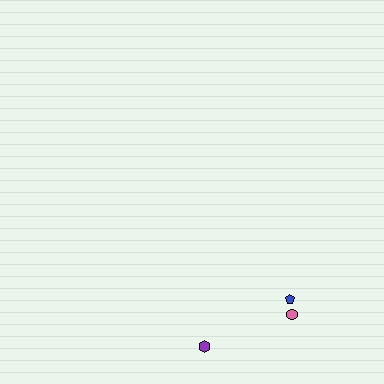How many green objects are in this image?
There are no green objects.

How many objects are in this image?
There are 3 objects.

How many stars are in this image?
There are no stars.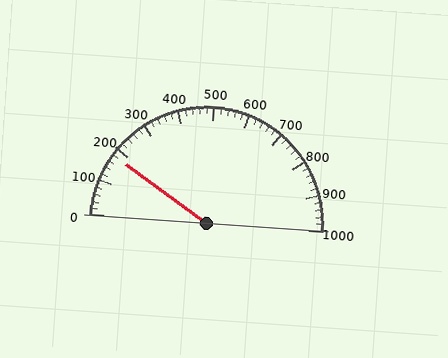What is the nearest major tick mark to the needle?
The nearest major tick mark is 200.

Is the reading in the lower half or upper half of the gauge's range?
The reading is in the lower half of the range (0 to 1000).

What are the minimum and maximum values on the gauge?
The gauge ranges from 0 to 1000.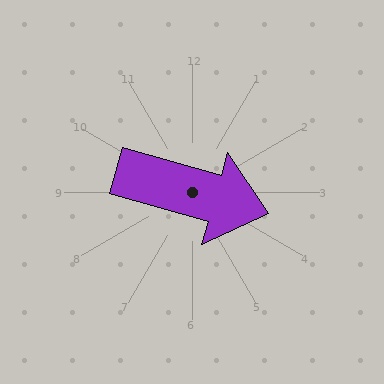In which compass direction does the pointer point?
East.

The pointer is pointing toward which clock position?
Roughly 4 o'clock.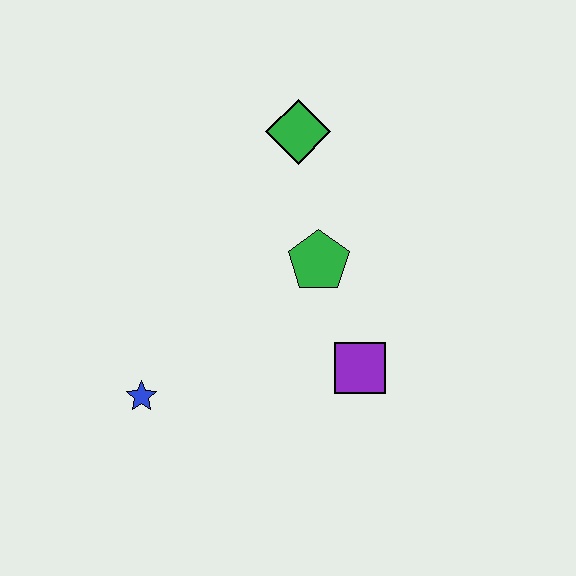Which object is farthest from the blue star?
The green diamond is farthest from the blue star.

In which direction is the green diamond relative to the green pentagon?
The green diamond is above the green pentagon.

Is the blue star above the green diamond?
No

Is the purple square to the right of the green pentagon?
Yes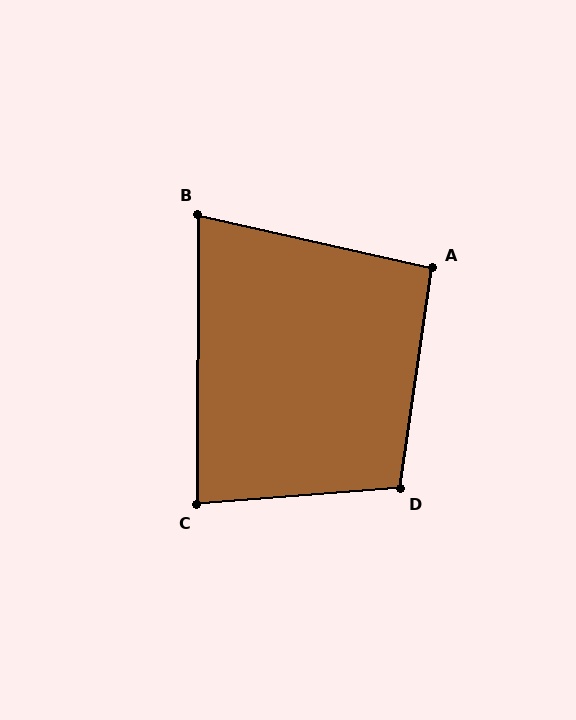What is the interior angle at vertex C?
Approximately 85 degrees (approximately right).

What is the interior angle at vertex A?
Approximately 95 degrees (approximately right).